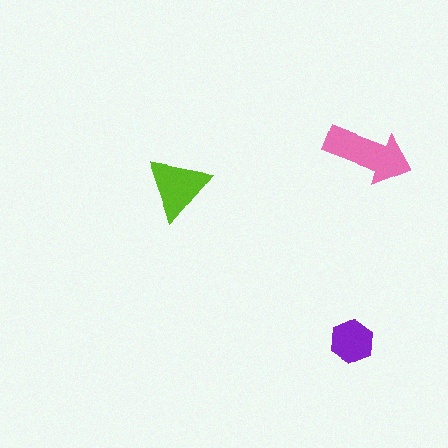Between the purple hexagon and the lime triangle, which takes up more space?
The lime triangle.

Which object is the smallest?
The purple hexagon.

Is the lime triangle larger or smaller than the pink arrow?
Smaller.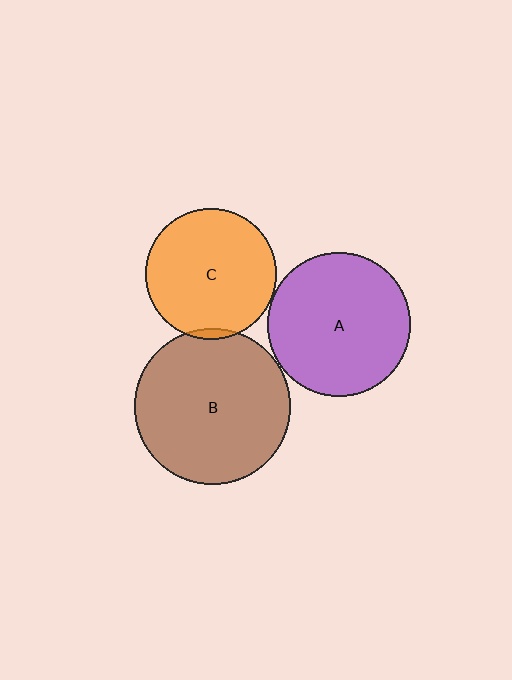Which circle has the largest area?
Circle B (brown).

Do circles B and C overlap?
Yes.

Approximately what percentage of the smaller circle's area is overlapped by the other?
Approximately 5%.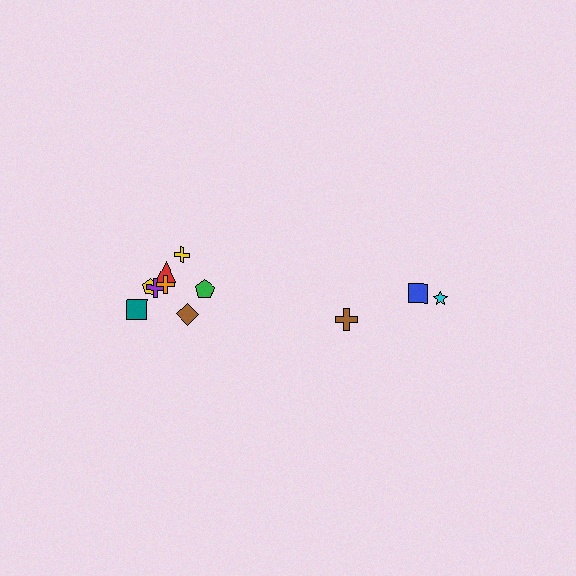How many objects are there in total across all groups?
There are 11 objects.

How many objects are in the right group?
There are 3 objects.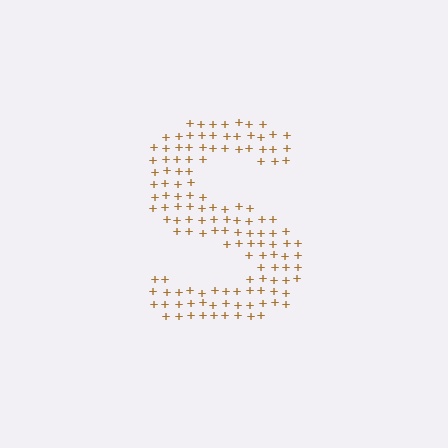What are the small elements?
The small elements are plus signs.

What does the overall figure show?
The overall figure shows the letter S.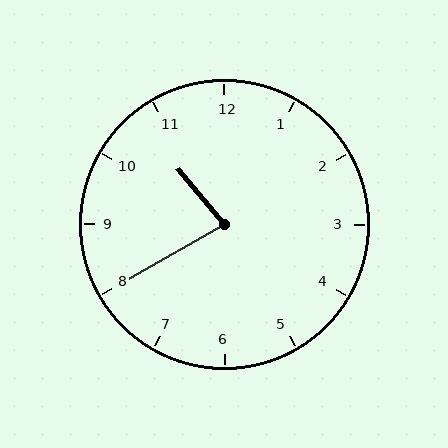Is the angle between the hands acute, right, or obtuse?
It is acute.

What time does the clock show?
10:40.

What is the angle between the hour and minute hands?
Approximately 80 degrees.